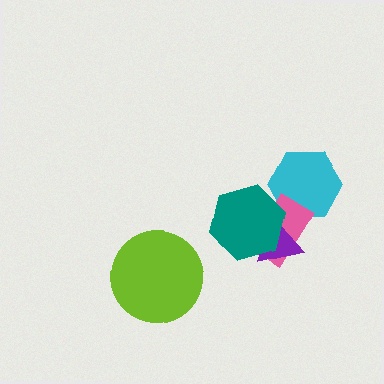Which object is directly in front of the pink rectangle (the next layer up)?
The purple triangle is directly in front of the pink rectangle.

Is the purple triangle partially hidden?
Yes, it is partially covered by another shape.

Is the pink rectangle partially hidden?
Yes, it is partially covered by another shape.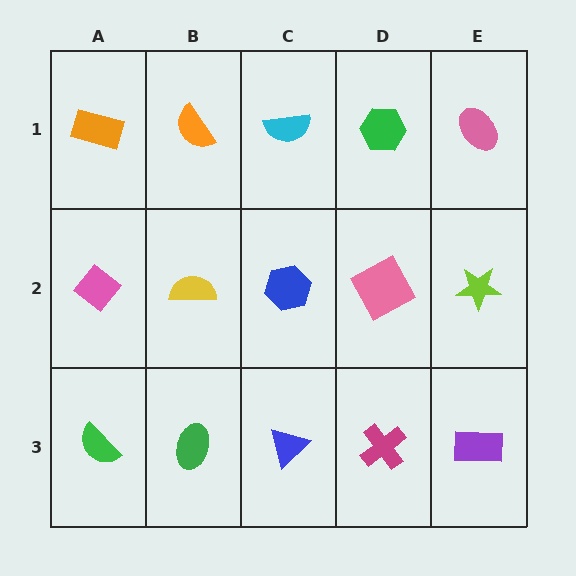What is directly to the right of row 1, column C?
A green hexagon.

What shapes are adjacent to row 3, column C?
A blue hexagon (row 2, column C), a green ellipse (row 3, column B), a magenta cross (row 3, column D).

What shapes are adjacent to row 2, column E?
A pink ellipse (row 1, column E), a purple rectangle (row 3, column E), a pink square (row 2, column D).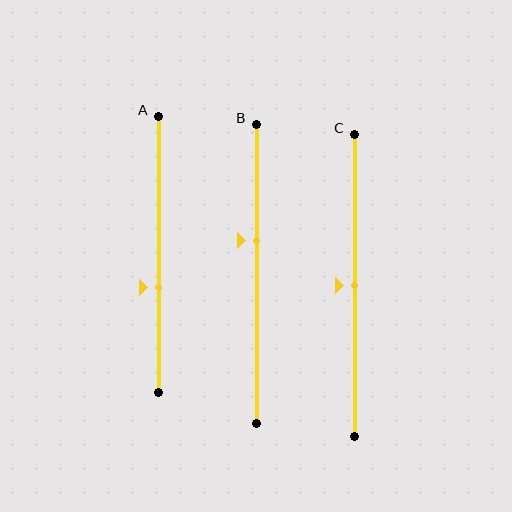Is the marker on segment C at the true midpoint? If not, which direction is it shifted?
Yes, the marker on segment C is at the true midpoint.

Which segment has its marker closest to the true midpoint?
Segment C has its marker closest to the true midpoint.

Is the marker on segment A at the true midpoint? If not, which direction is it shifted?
No, the marker on segment A is shifted downward by about 12% of the segment length.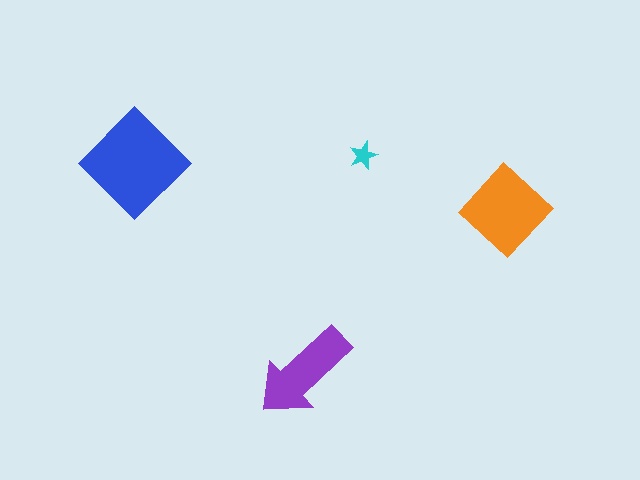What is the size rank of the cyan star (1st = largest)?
4th.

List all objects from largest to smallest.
The blue diamond, the orange diamond, the purple arrow, the cyan star.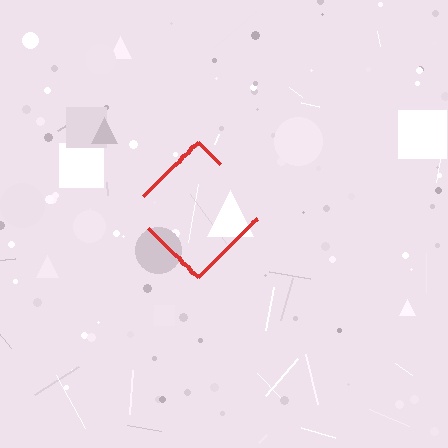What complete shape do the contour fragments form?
The contour fragments form a diamond.